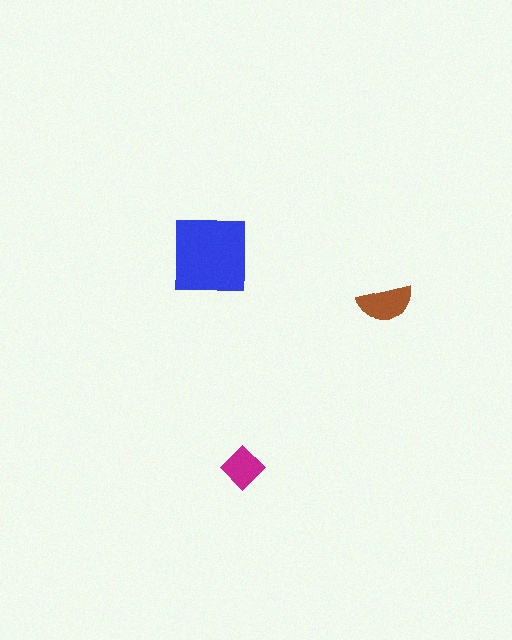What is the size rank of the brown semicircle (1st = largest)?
2nd.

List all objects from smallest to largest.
The magenta diamond, the brown semicircle, the blue square.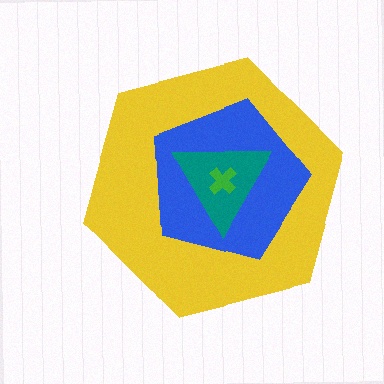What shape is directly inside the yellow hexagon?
The blue pentagon.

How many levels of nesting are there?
4.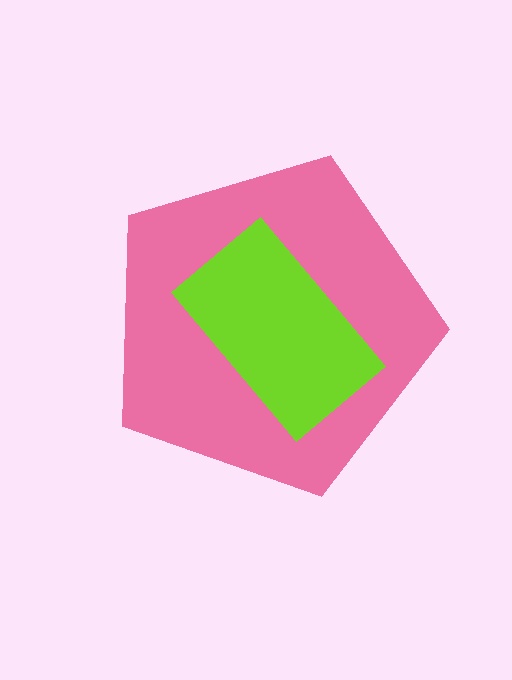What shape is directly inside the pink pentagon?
The lime rectangle.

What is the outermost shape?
The pink pentagon.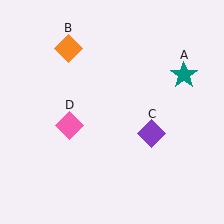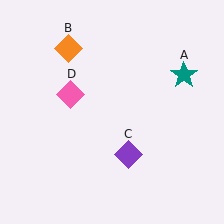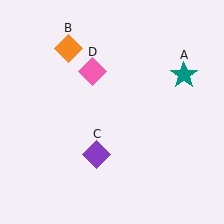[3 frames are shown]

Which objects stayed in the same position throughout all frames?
Teal star (object A) and orange diamond (object B) remained stationary.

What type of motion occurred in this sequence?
The purple diamond (object C), pink diamond (object D) rotated clockwise around the center of the scene.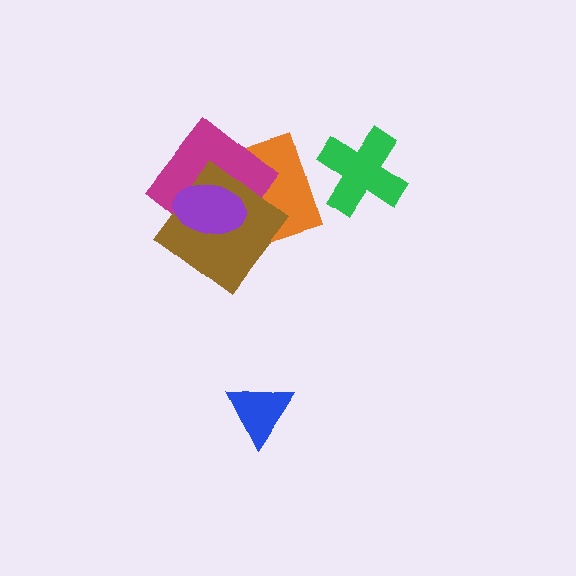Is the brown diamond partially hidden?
Yes, it is partially covered by another shape.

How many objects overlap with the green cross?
0 objects overlap with the green cross.